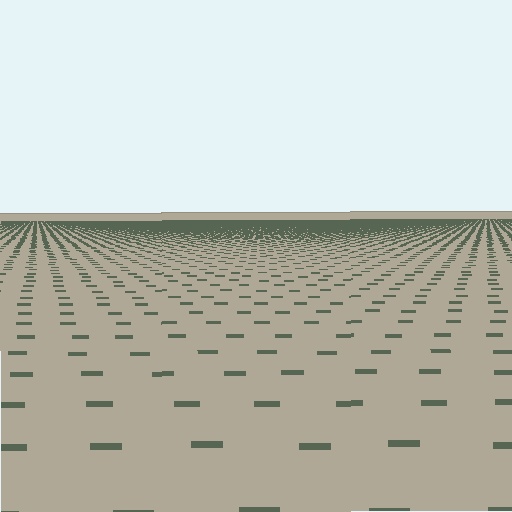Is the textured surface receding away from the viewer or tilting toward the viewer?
The surface is receding away from the viewer. Texture elements get smaller and denser toward the top.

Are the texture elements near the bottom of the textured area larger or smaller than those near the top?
Larger. Near the bottom, elements are closer to the viewer and appear at a bigger on-screen size.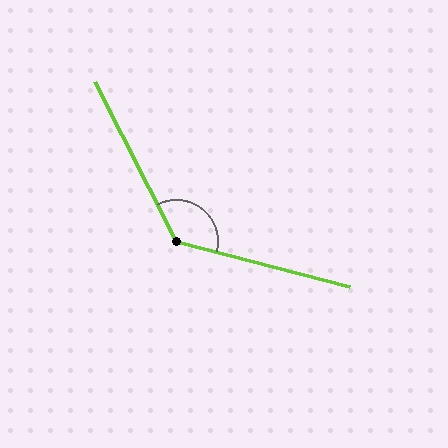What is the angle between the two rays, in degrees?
Approximately 131 degrees.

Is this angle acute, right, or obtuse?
It is obtuse.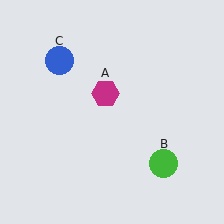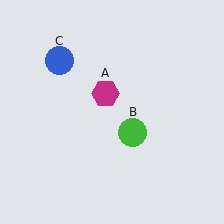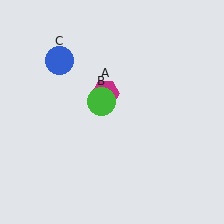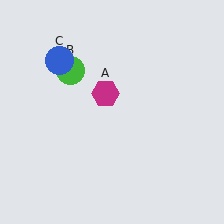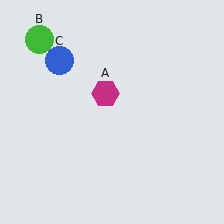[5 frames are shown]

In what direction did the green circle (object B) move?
The green circle (object B) moved up and to the left.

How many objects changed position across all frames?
1 object changed position: green circle (object B).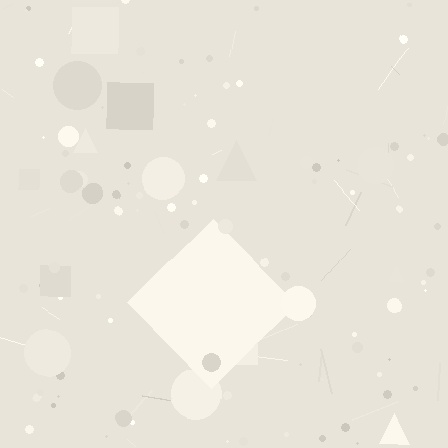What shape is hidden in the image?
A diamond is hidden in the image.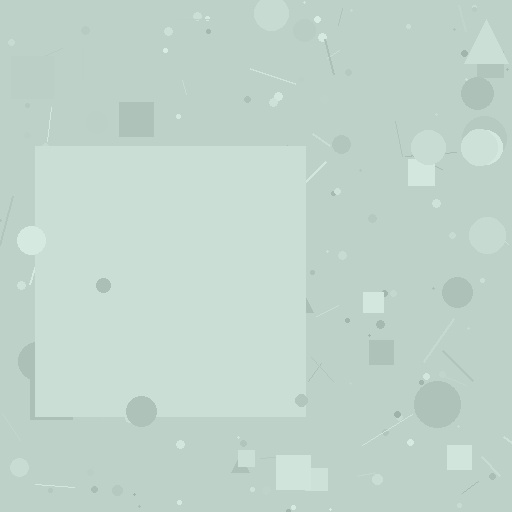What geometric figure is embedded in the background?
A square is embedded in the background.